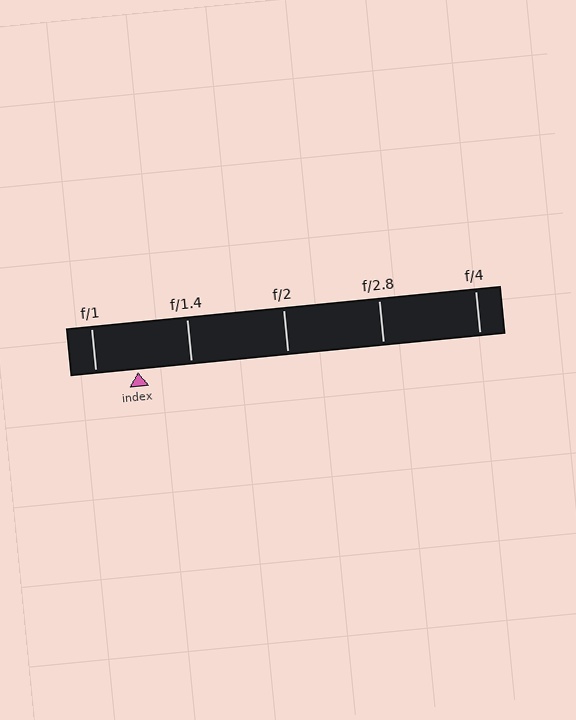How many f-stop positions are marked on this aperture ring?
There are 5 f-stop positions marked.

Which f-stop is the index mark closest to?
The index mark is closest to f/1.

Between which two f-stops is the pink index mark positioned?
The index mark is between f/1 and f/1.4.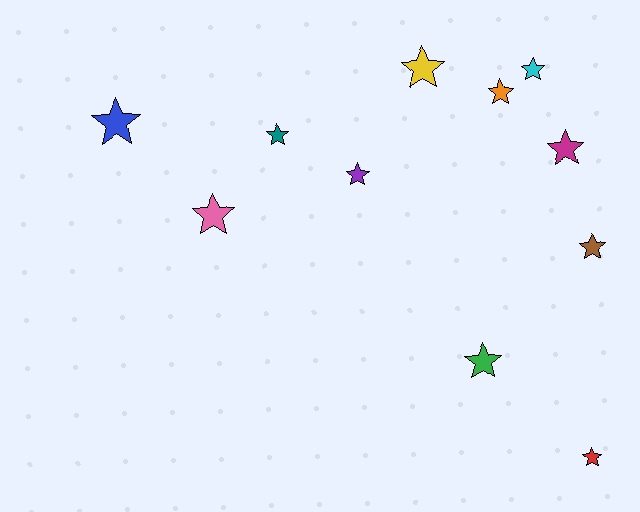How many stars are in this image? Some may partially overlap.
There are 11 stars.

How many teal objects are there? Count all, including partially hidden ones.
There is 1 teal object.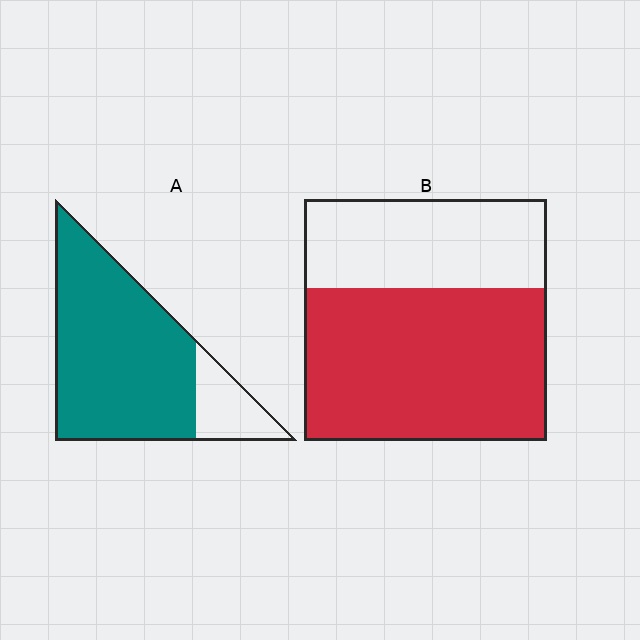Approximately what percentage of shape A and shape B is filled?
A is approximately 80% and B is approximately 65%.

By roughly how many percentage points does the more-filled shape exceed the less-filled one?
By roughly 20 percentage points (A over B).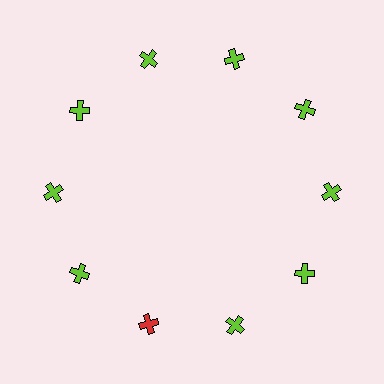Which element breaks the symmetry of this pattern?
The red cross at roughly the 7 o'clock position breaks the symmetry. All other shapes are lime crosses.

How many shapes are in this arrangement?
There are 10 shapes arranged in a ring pattern.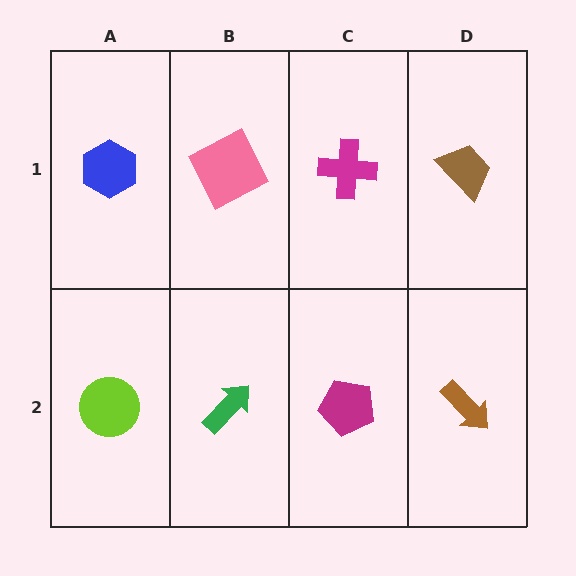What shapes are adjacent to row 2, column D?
A brown trapezoid (row 1, column D), a magenta pentagon (row 2, column C).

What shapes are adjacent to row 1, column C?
A magenta pentagon (row 2, column C), a pink square (row 1, column B), a brown trapezoid (row 1, column D).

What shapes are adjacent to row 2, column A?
A blue hexagon (row 1, column A), a green arrow (row 2, column B).